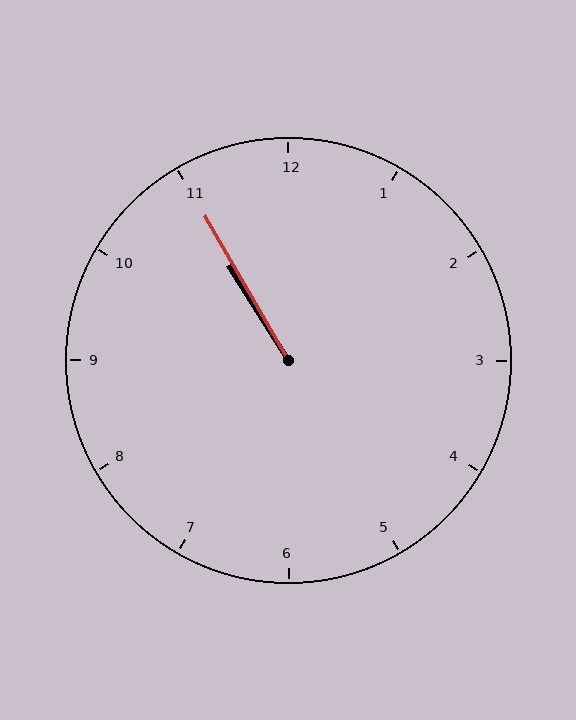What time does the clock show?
10:55.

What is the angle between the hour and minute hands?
Approximately 2 degrees.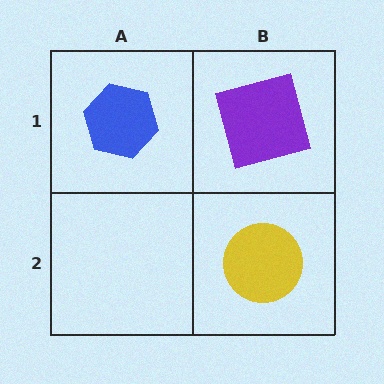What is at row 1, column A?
A blue hexagon.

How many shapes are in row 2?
1 shape.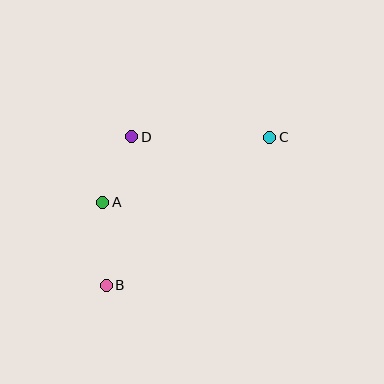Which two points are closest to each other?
Points A and D are closest to each other.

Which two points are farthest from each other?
Points B and C are farthest from each other.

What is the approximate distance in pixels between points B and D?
The distance between B and D is approximately 151 pixels.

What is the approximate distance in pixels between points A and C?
The distance between A and C is approximately 179 pixels.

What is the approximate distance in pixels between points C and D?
The distance between C and D is approximately 138 pixels.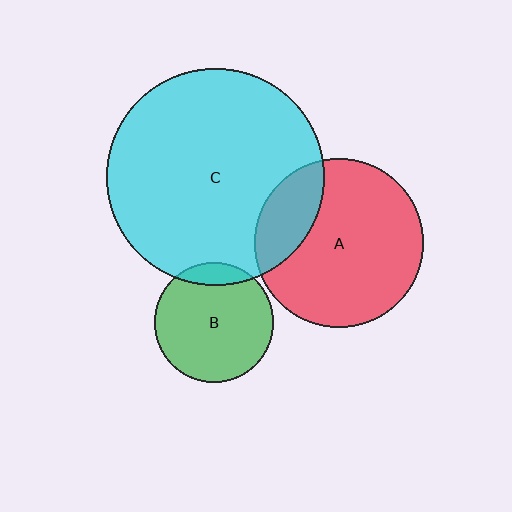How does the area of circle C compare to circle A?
Approximately 1.7 times.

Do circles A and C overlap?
Yes.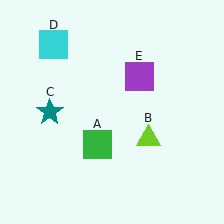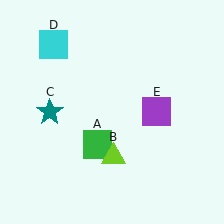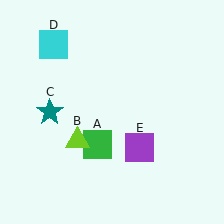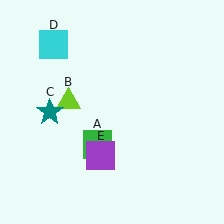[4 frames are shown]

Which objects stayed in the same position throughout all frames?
Green square (object A) and teal star (object C) and cyan square (object D) remained stationary.